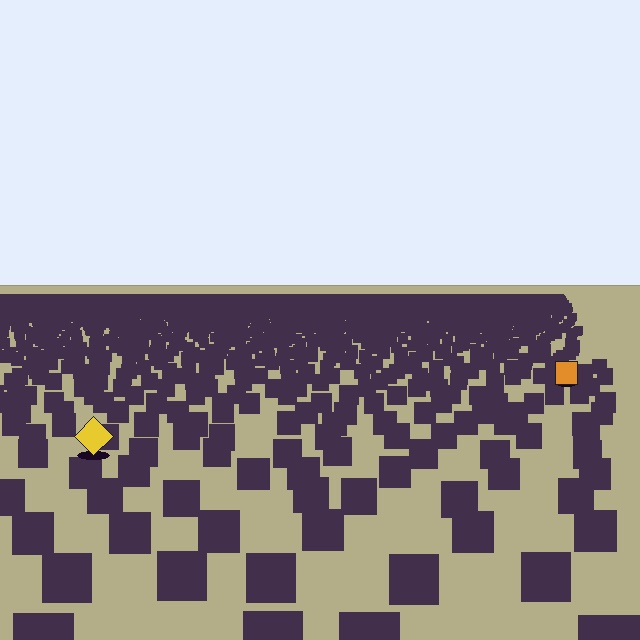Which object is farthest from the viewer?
The orange square is farthest from the viewer. It appears smaller and the ground texture around it is denser.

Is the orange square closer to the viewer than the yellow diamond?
No. The yellow diamond is closer — you can tell from the texture gradient: the ground texture is coarser near it.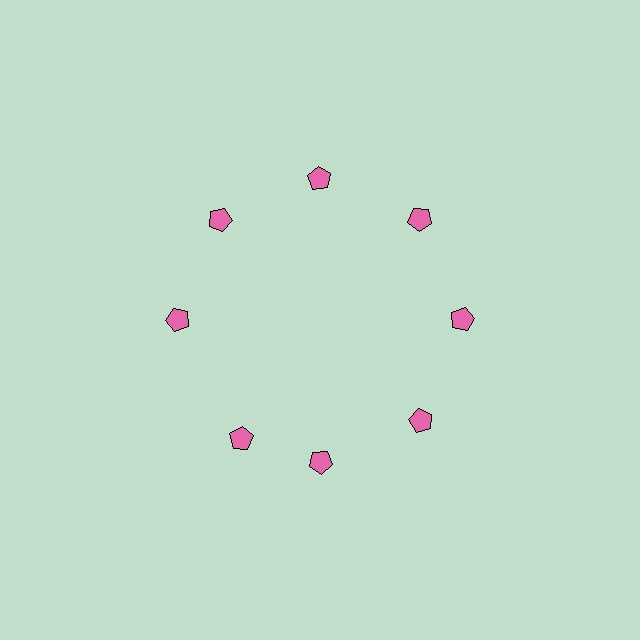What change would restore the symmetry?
The symmetry would be restored by rotating it back into even spacing with its neighbors so that all 8 pentagons sit at equal angles and equal distance from the center.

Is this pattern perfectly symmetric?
No. The 8 pink pentagons are arranged in a ring, but one element near the 8 o'clock position is rotated out of alignment along the ring, breaking the 8-fold rotational symmetry.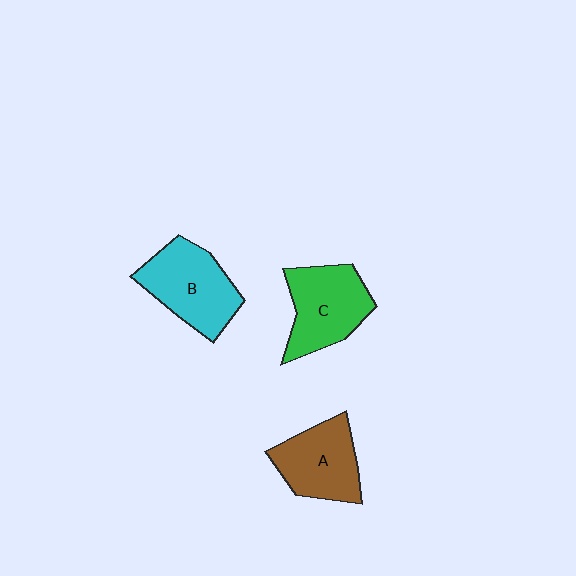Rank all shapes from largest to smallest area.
From largest to smallest: B (cyan), C (green), A (brown).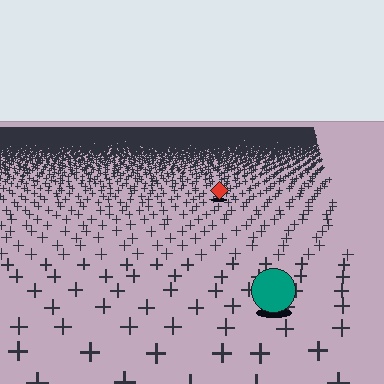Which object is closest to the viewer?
The teal circle is closest. The texture marks near it are larger and more spread out.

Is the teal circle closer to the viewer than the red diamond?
Yes. The teal circle is closer — you can tell from the texture gradient: the ground texture is coarser near it.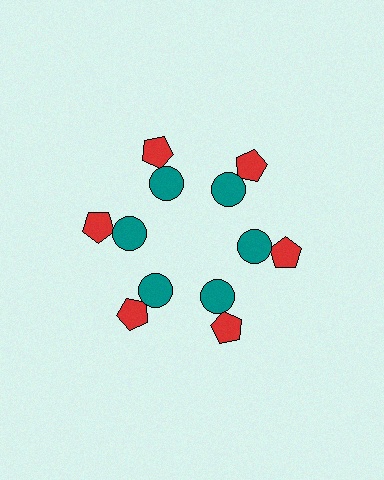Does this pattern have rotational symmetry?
Yes, this pattern has 6-fold rotational symmetry. It looks the same after rotating 60 degrees around the center.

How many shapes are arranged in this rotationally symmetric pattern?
There are 12 shapes, arranged in 6 groups of 2.